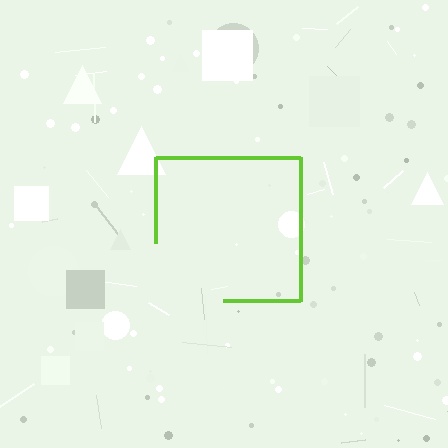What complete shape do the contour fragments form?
The contour fragments form a square.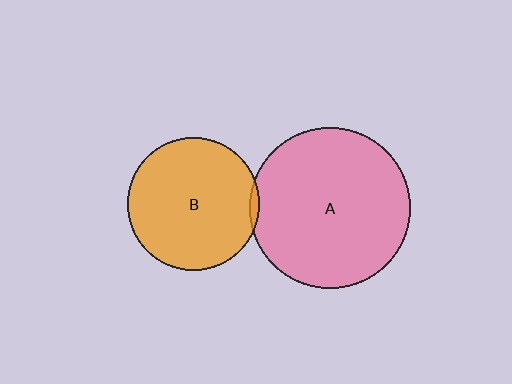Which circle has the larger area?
Circle A (pink).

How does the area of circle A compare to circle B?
Approximately 1.5 times.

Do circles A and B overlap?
Yes.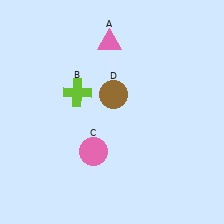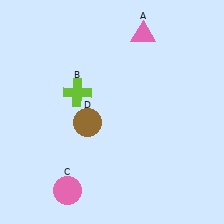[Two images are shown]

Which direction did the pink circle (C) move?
The pink circle (C) moved down.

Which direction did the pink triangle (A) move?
The pink triangle (A) moved right.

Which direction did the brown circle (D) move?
The brown circle (D) moved down.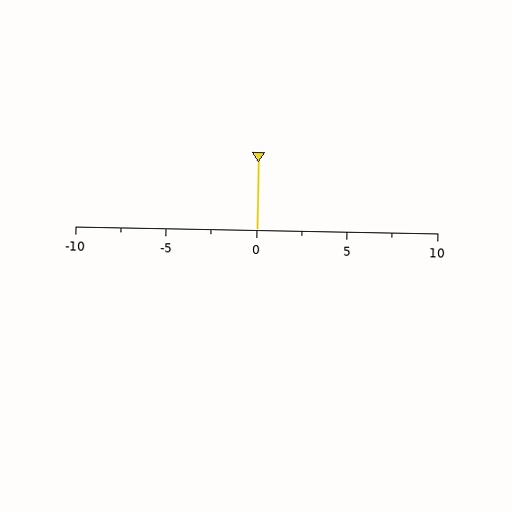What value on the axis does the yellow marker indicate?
The marker indicates approximately 0.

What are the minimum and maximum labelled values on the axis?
The axis runs from -10 to 10.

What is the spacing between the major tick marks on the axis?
The major ticks are spaced 5 apart.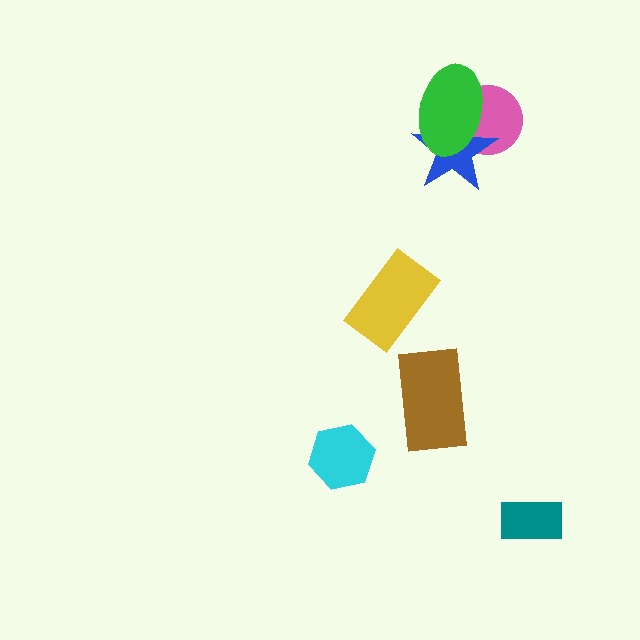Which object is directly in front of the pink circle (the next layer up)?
The blue star is directly in front of the pink circle.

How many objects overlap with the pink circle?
2 objects overlap with the pink circle.